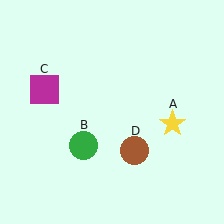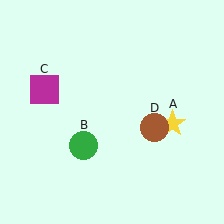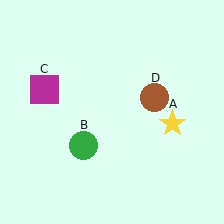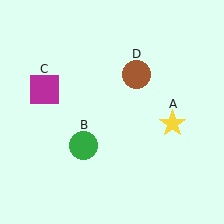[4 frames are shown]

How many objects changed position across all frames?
1 object changed position: brown circle (object D).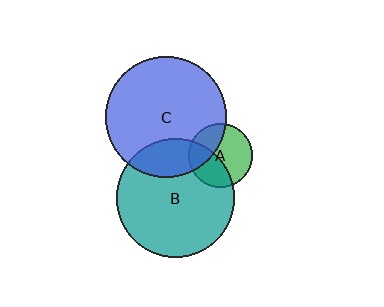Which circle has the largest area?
Circle C (blue).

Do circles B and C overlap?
Yes.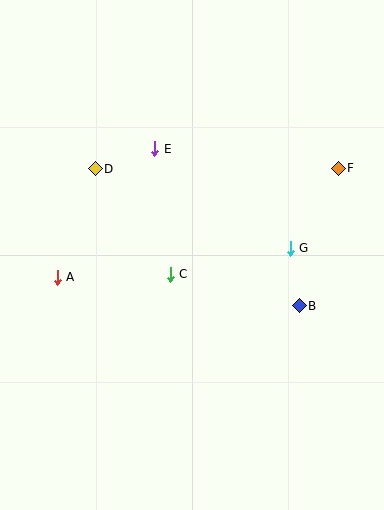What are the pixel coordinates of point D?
Point D is at (95, 169).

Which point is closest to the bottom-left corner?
Point A is closest to the bottom-left corner.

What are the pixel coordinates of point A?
Point A is at (57, 277).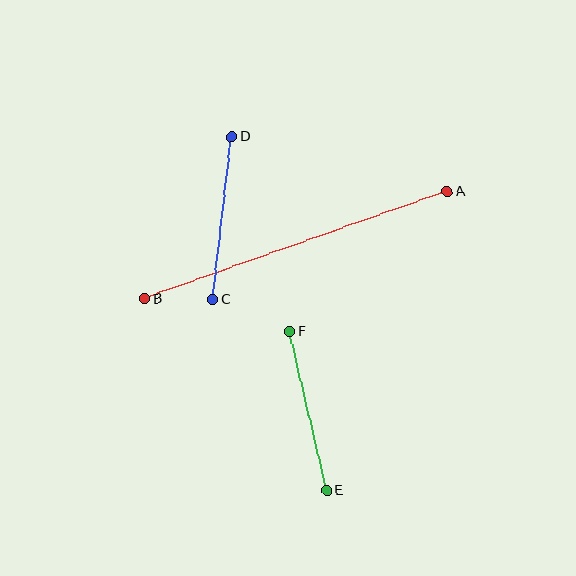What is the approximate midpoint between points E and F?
The midpoint is at approximately (308, 411) pixels.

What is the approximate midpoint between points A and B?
The midpoint is at approximately (296, 245) pixels.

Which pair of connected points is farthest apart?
Points A and B are farthest apart.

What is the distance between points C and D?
The distance is approximately 164 pixels.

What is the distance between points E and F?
The distance is approximately 164 pixels.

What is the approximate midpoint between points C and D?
The midpoint is at approximately (223, 218) pixels.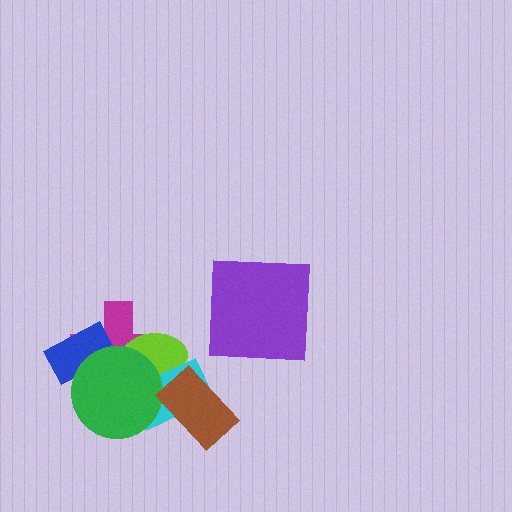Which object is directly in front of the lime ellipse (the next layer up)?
The cyan rectangle is directly in front of the lime ellipse.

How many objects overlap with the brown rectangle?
1 object overlaps with the brown rectangle.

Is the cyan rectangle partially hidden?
Yes, it is partially covered by another shape.